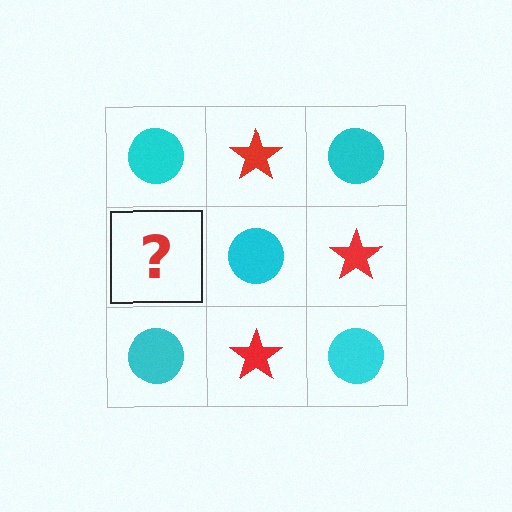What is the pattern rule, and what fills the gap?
The rule is that it alternates cyan circle and red star in a checkerboard pattern. The gap should be filled with a red star.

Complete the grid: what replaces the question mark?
The question mark should be replaced with a red star.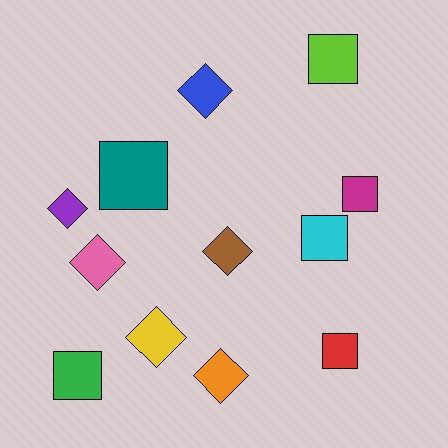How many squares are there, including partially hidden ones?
There are 6 squares.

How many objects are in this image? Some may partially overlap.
There are 12 objects.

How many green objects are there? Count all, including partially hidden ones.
There is 1 green object.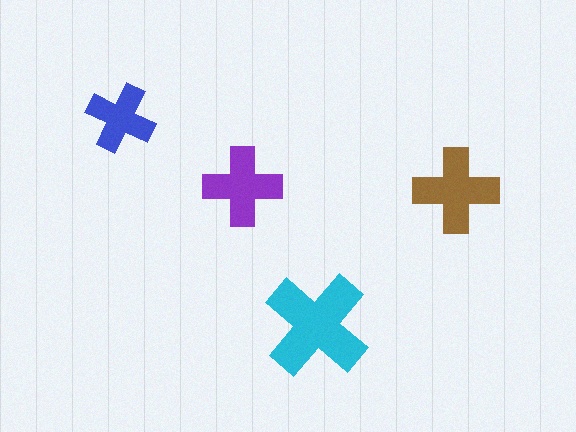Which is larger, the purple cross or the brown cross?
The brown one.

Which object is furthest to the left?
The blue cross is leftmost.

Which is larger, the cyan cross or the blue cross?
The cyan one.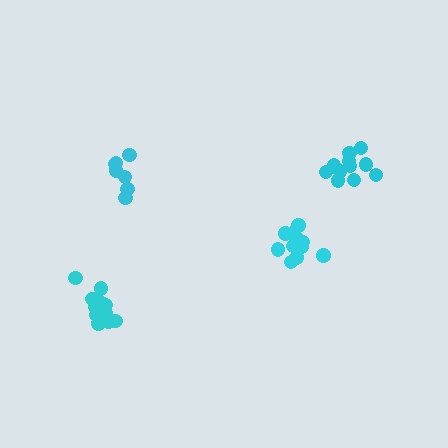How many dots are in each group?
Group 1: 12 dots, Group 2: 7 dots, Group 3: 11 dots, Group 4: 13 dots (43 total).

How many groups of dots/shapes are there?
There are 4 groups.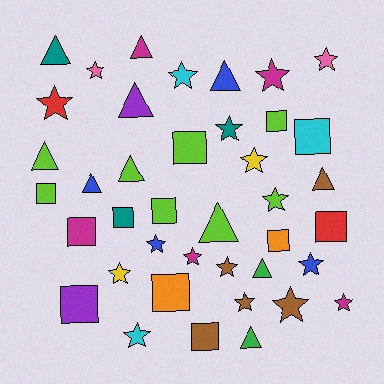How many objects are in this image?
There are 40 objects.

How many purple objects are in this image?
There are 2 purple objects.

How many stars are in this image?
There are 17 stars.